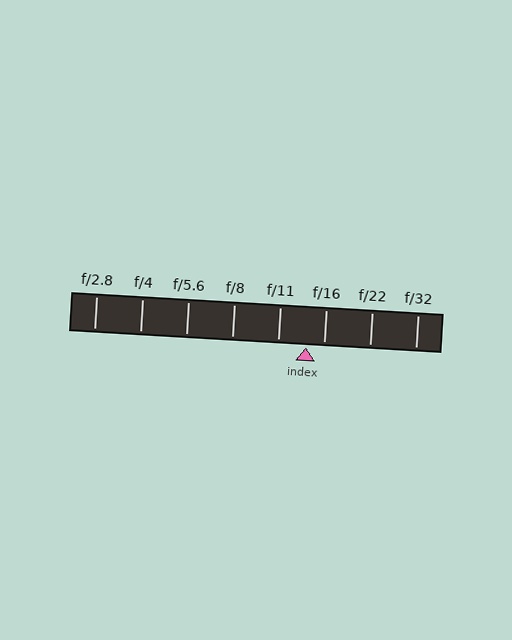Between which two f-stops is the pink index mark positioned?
The index mark is between f/11 and f/16.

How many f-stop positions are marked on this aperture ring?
There are 8 f-stop positions marked.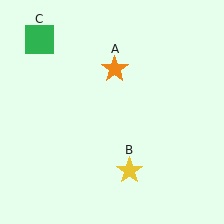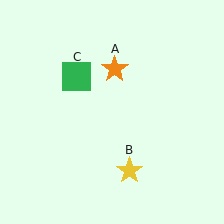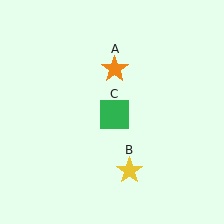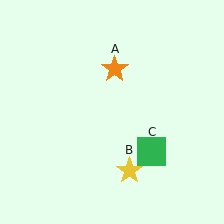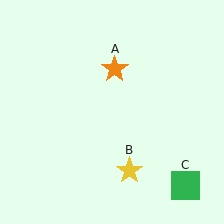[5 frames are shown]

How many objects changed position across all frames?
1 object changed position: green square (object C).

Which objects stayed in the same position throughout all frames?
Orange star (object A) and yellow star (object B) remained stationary.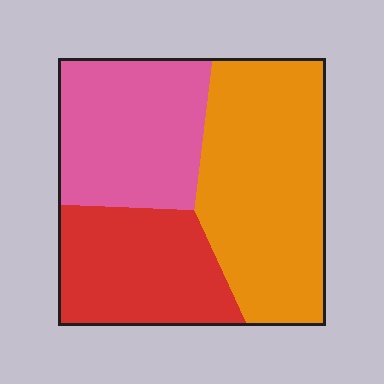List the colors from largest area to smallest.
From largest to smallest: orange, pink, red.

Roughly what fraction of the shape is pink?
Pink covers 30% of the shape.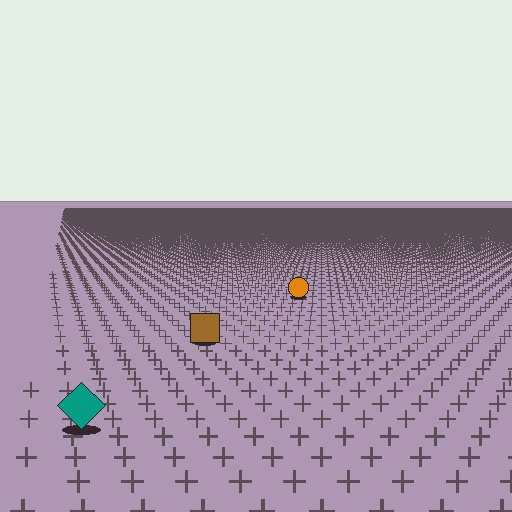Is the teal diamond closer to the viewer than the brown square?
Yes. The teal diamond is closer — you can tell from the texture gradient: the ground texture is coarser near it.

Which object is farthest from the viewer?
The orange circle is farthest from the viewer. It appears smaller and the ground texture around it is denser.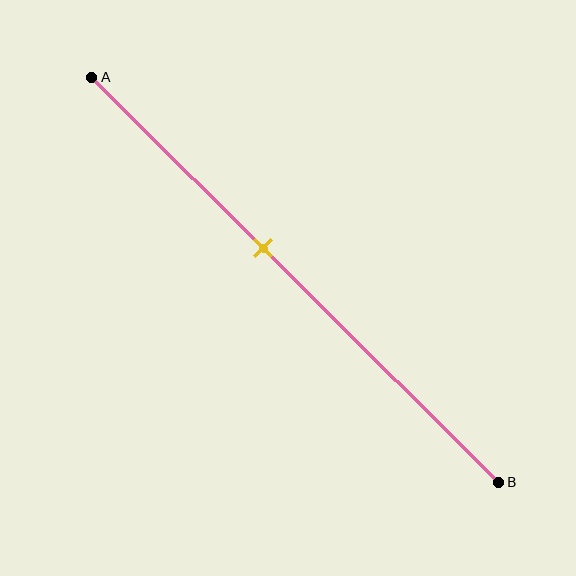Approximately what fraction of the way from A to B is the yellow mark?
The yellow mark is approximately 40% of the way from A to B.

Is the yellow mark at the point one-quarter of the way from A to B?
No, the mark is at about 40% from A, not at the 25% one-quarter point.